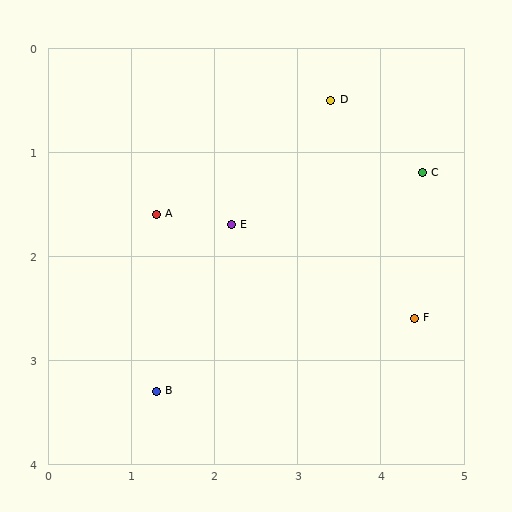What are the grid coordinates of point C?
Point C is at approximately (4.5, 1.2).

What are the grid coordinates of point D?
Point D is at approximately (3.4, 0.5).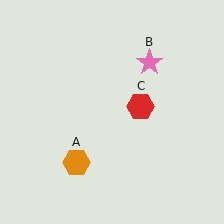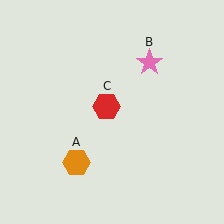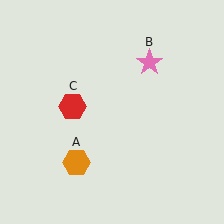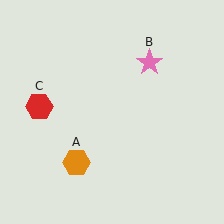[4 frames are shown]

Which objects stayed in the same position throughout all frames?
Orange hexagon (object A) and pink star (object B) remained stationary.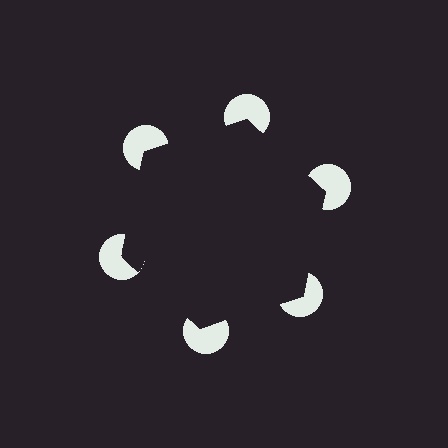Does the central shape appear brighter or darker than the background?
It typically appears slightly darker than the background, even though no actual brightness change is drawn.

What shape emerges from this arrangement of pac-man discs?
An illusory hexagon — its edges are inferred from the aligned wedge cuts in the pac-man discs, not physically drawn.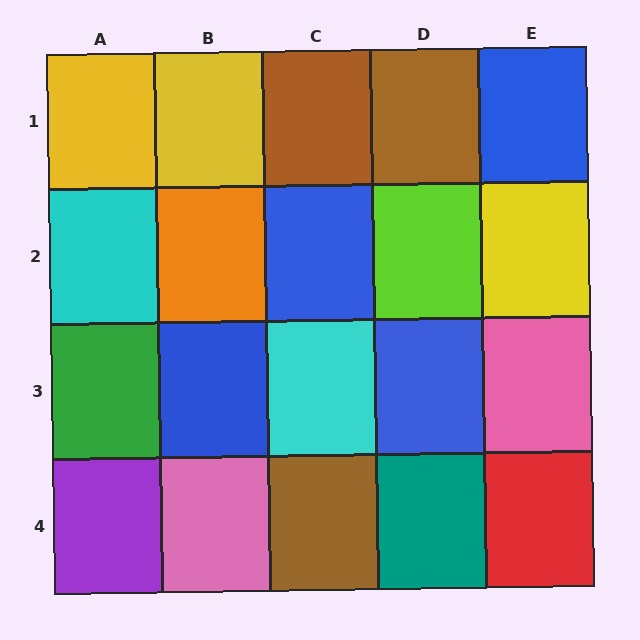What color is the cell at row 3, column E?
Pink.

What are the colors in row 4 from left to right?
Purple, pink, brown, teal, red.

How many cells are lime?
1 cell is lime.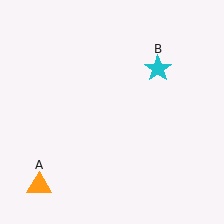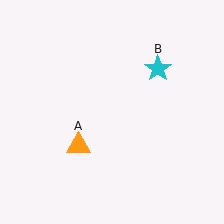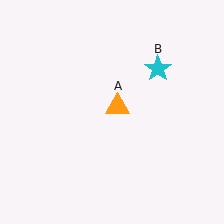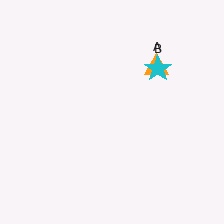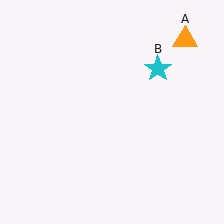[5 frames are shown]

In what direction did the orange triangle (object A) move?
The orange triangle (object A) moved up and to the right.